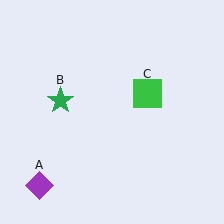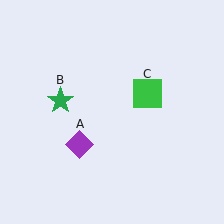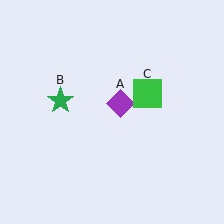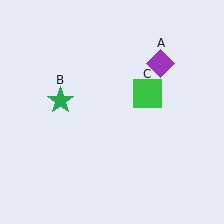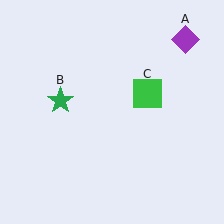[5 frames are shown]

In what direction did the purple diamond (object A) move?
The purple diamond (object A) moved up and to the right.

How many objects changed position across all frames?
1 object changed position: purple diamond (object A).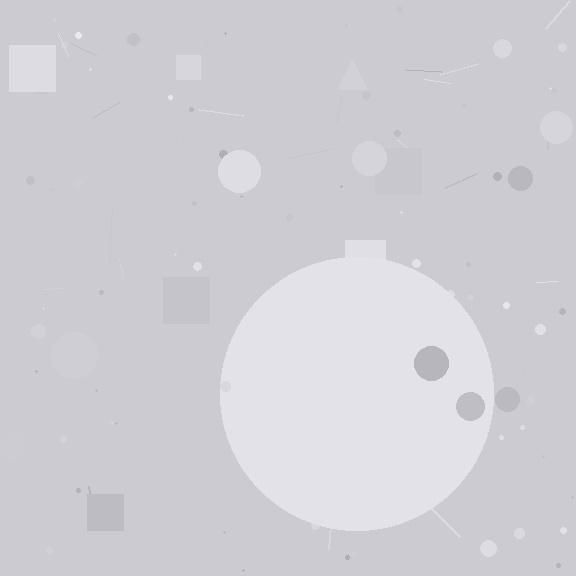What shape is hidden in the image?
A circle is hidden in the image.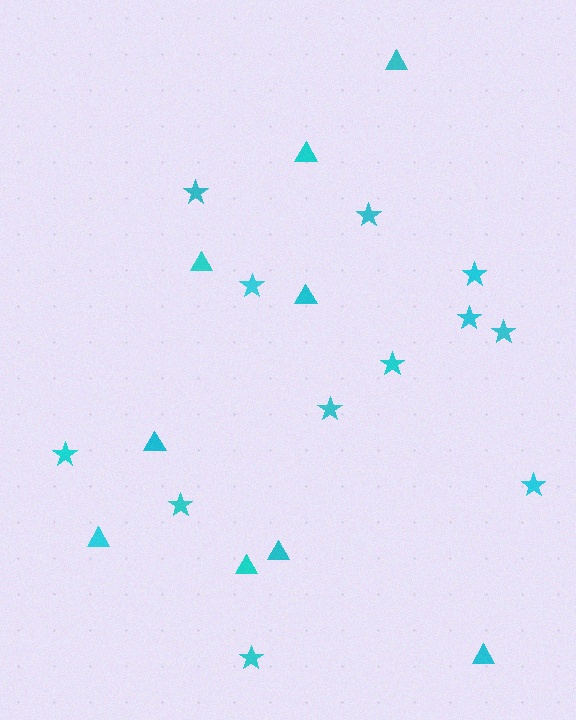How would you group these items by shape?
There are 2 groups: one group of stars (12) and one group of triangles (9).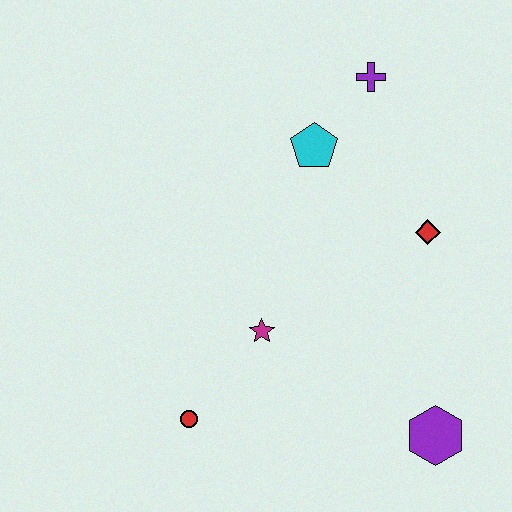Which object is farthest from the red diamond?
The red circle is farthest from the red diamond.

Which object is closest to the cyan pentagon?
The purple cross is closest to the cyan pentagon.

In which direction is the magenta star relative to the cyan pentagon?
The magenta star is below the cyan pentagon.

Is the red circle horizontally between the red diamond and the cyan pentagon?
No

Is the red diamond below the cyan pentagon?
Yes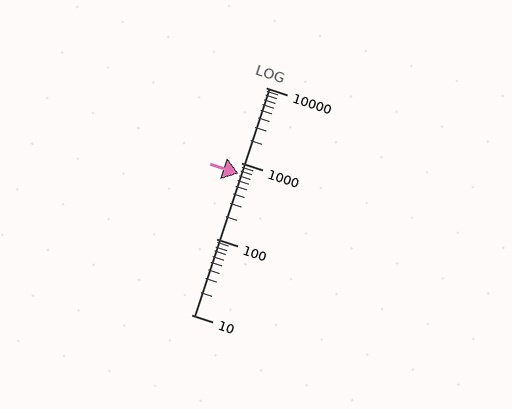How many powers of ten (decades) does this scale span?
The scale spans 3 decades, from 10 to 10000.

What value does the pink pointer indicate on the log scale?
The pointer indicates approximately 740.